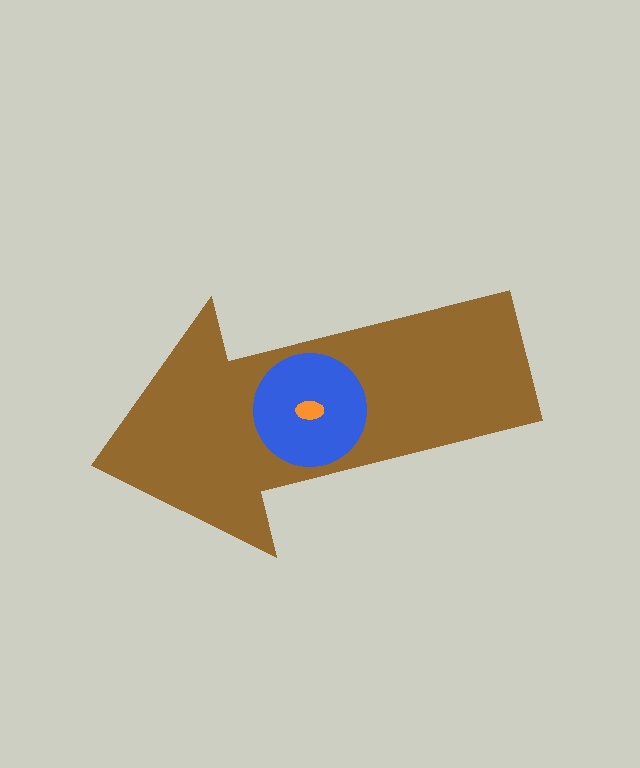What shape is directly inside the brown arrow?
The blue circle.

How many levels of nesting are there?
3.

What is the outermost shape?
The brown arrow.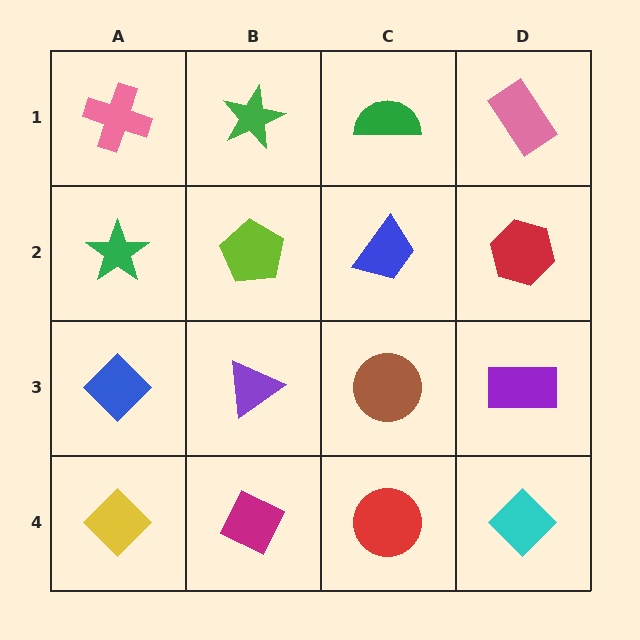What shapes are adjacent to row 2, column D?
A pink rectangle (row 1, column D), a purple rectangle (row 3, column D), a blue trapezoid (row 2, column C).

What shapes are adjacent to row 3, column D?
A red hexagon (row 2, column D), a cyan diamond (row 4, column D), a brown circle (row 3, column C).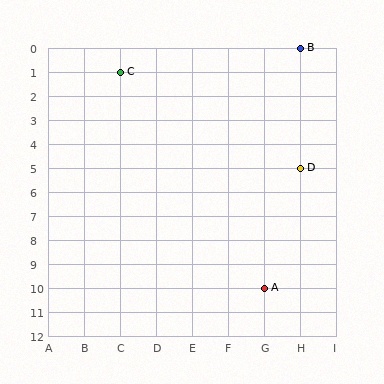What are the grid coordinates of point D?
Point D is at grid coordinates (H, 5).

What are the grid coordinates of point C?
Point C is at grid coordinates (C, 1).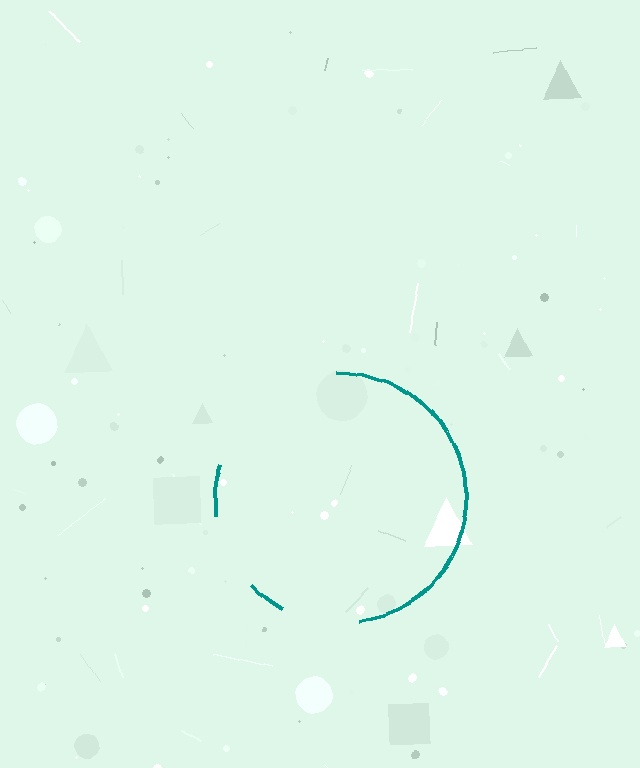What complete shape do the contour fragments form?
The contour fragments form a circle.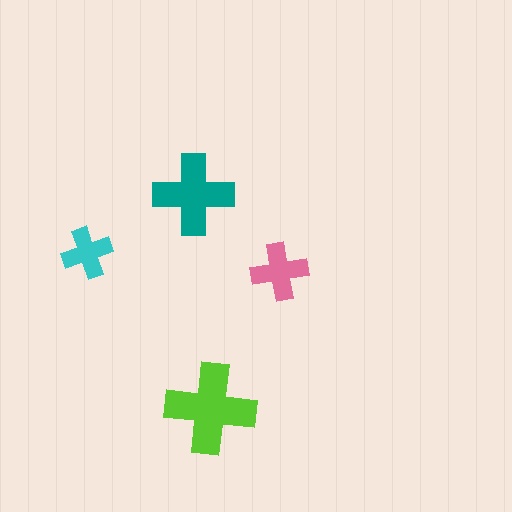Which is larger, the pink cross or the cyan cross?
The pink one.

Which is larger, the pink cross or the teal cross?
The teal one.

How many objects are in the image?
There are 4 objects in the image.